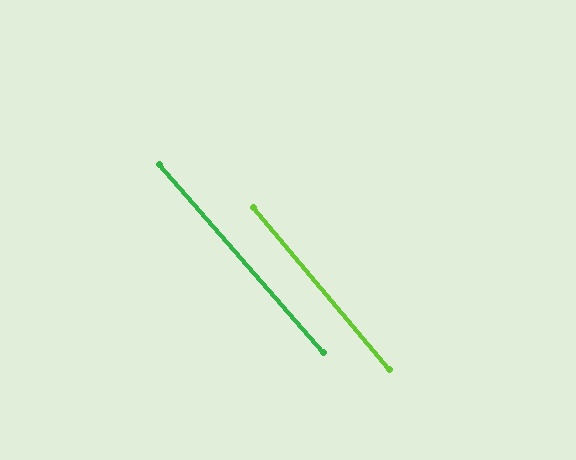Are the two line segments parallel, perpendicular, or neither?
Parallel — their directions differ by only 1.4°.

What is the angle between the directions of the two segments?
Approximately 1 degree.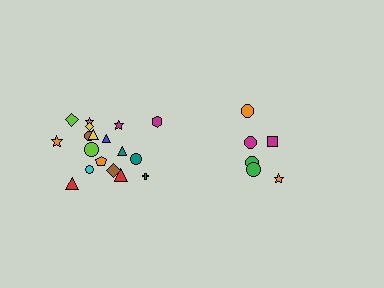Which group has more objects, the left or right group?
The left group.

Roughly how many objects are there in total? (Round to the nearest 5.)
Roughly 25 objects in total.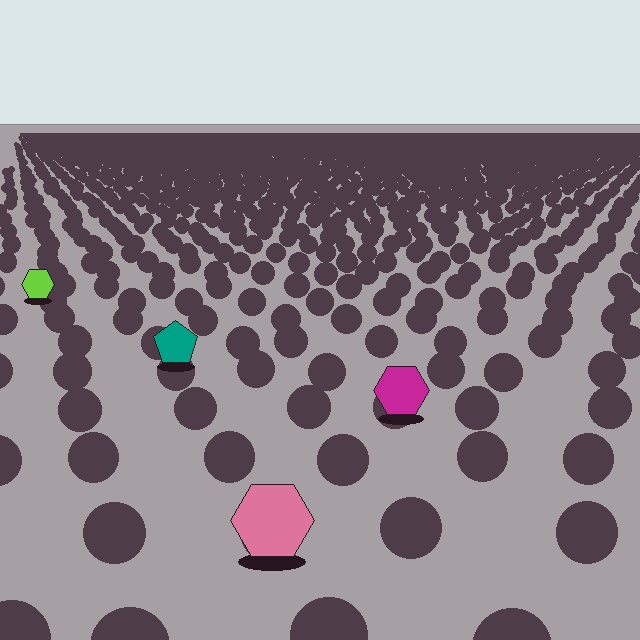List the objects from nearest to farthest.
From nearest to farthest: the pink hexagon, the magenta hexagon, the teal pentagon, the lime hexagon.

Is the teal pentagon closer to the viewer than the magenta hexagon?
No. The magenta hexagon is closer — you can tell from the texture gradient: the ground texture is coarser near it.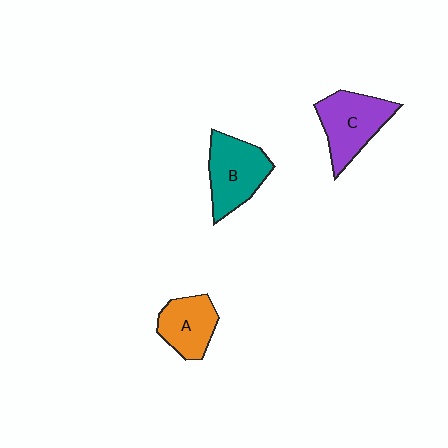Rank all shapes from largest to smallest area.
From largest to smallest: C (purple), B (teal), A (orange).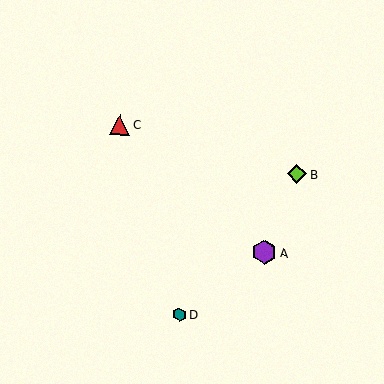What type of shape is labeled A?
Shape A is a purple hexagon.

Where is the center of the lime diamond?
The center of the lime diamond is at (297, 174).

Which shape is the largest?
The purple hexagon (labeled A) is the largest.